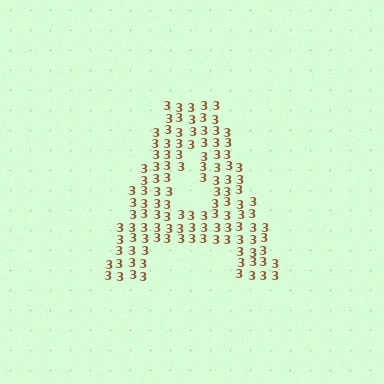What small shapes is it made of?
It is made of small digit 3's.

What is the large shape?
The large shape is the letter A.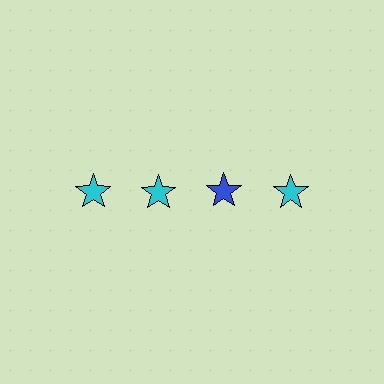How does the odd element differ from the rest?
It has a different color: blue instead of cyan.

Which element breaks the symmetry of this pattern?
The blue star in the top row, center column breaks the symmetry. All other shapes are cyan stars.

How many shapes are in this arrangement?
There are 4 shapes arranged in a grid pattern.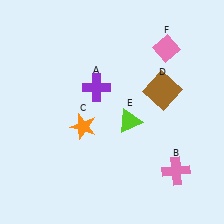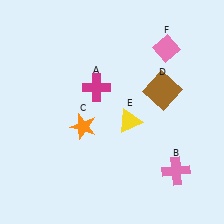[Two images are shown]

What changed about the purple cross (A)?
In Image 1, A is purple. In Image 2, it changed to magenta.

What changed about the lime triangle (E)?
In Image 1, E is lime. In Image 2, it changed to yellow.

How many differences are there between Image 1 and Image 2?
There are 2 differences between the two images.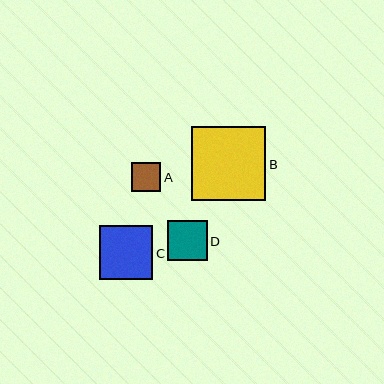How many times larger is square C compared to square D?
Square C is approximately 1.3 times the size of square D.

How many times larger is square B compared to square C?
Square B is approximately 1.4 times the size of square C.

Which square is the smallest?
Square A is the smallest with a size of approximately 29 pixels.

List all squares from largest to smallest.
From largest to smallest: B, C, D, A.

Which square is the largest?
Square B is the largest with a size of approximately 74 pixels.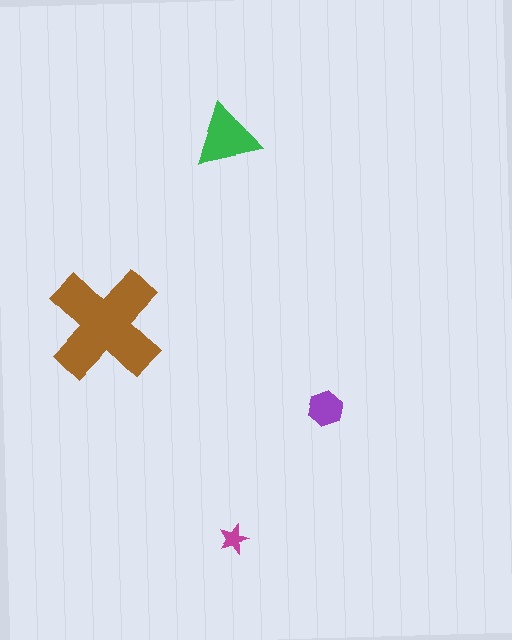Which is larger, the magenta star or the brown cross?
The brown cross.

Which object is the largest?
The brown cross.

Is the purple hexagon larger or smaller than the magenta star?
Larger.